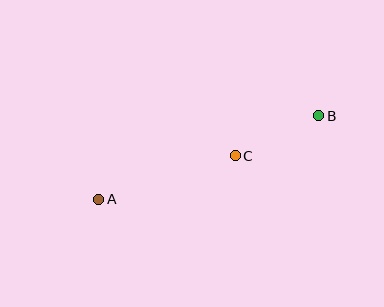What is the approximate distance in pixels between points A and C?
The distance between A and C is approximately 143 pixels.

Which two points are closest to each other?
Points B and C are closest to each other.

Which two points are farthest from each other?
Points A and B are farthest from each other.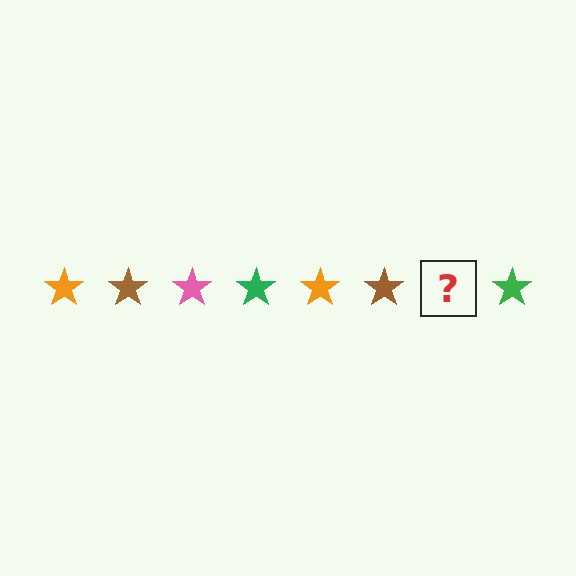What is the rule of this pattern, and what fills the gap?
The rule is that the pattern cycles through orange, brown, pink, green stars. The gap should be filled with a pink star.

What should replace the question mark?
The question mark should be replaced with a pink star.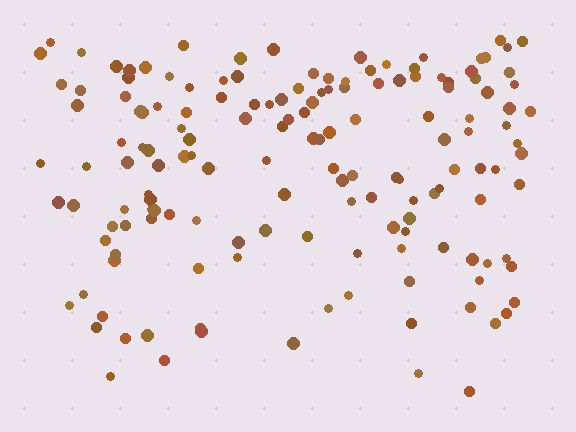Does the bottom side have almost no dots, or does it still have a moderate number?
Still a moderate number, just noticeably fewer than the top.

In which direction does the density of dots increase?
From bottom to top, with the top side densest.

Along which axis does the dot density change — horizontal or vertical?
Vertical.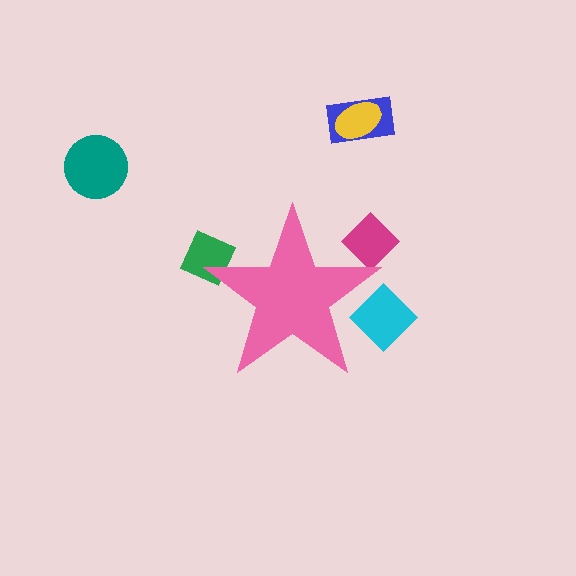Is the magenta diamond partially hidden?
Yes, the magenta diamond is partially hidden behind the pink star.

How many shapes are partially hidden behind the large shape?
3 shapes are partially hidden.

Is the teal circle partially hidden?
No, the teal circle is fully visible.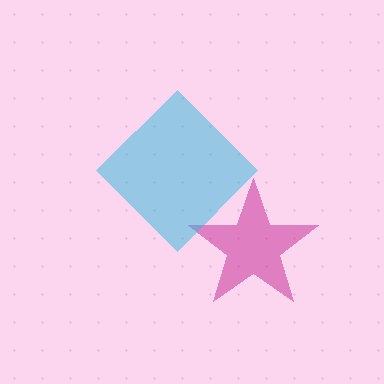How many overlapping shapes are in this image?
There are 2 overlapping shapes in the image.